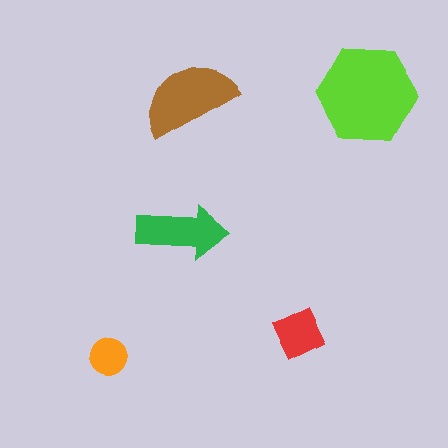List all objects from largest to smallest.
The lime hexagon, the brown semicircle, the green arrow, the red diamond, the orange circle.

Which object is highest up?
The lime hexagon is topmost.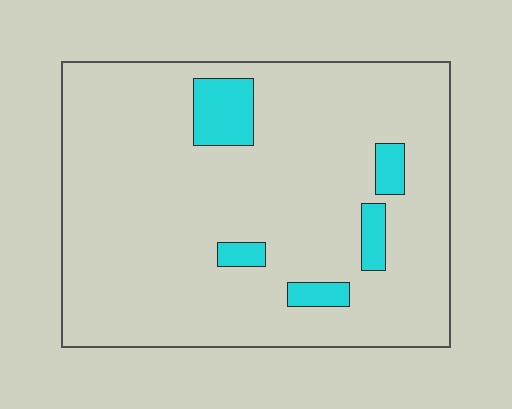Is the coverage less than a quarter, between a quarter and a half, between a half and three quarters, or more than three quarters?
Less than a quarter.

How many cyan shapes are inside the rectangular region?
5.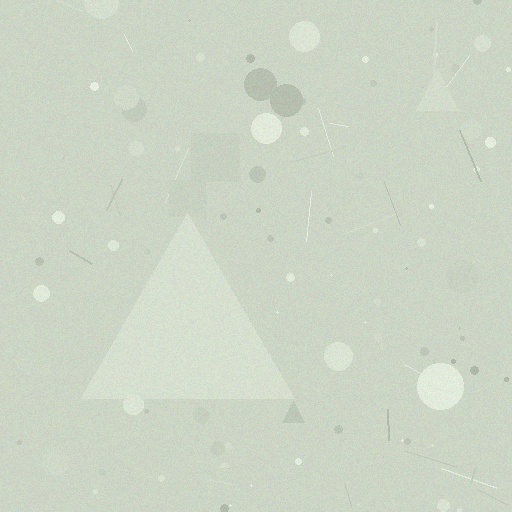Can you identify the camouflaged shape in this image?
The camouflaged shape is a triangle.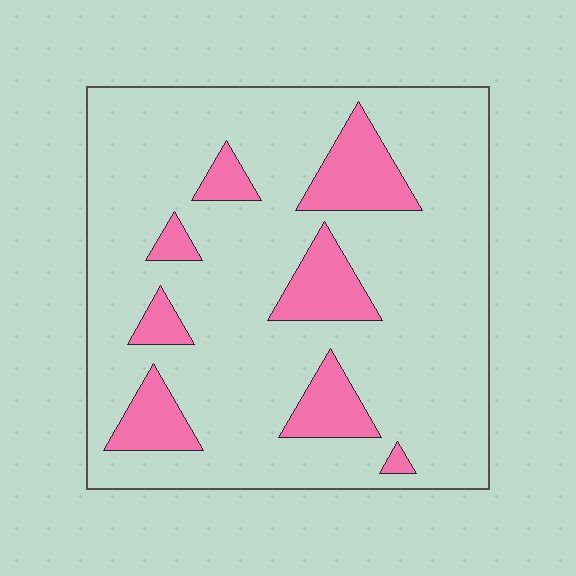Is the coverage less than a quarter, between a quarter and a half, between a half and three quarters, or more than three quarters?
Less than a quarter.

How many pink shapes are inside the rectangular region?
8.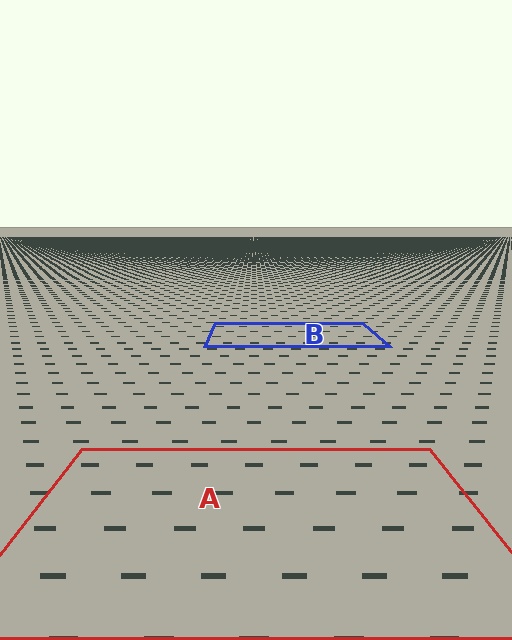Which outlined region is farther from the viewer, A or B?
Region B is farther from the viewer — the texture elements inside it appear smaller and more densely packed.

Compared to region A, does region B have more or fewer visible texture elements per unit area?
Region B has more texture elements per unit area — they are packed more densely because it is farther away.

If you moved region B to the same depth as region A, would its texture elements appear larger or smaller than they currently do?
They would appear larger. At a closer depth, the same texture elements are projected at a bigger on-screen size.